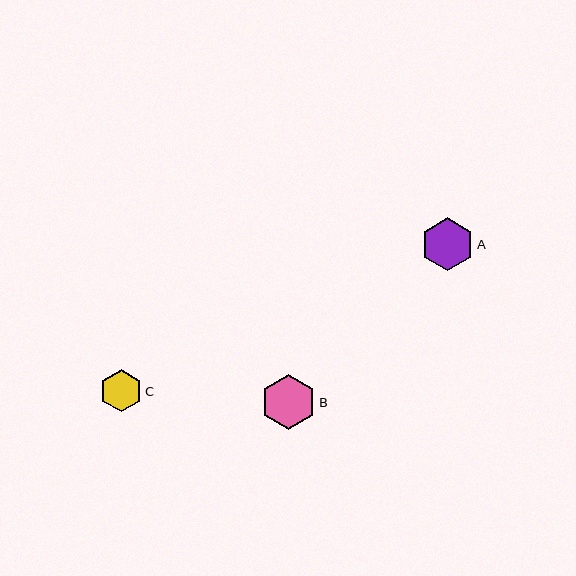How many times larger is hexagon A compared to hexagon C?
Hexagon A is approximately 1.3 times the size of hexagon C.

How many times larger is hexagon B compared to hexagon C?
Hexagon B is approximately 1.3 times the size of hexagon C.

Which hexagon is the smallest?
Hexagon C is the smallest with a size of approximately 42 pixels.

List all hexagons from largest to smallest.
From largest to smallest: B, A, C.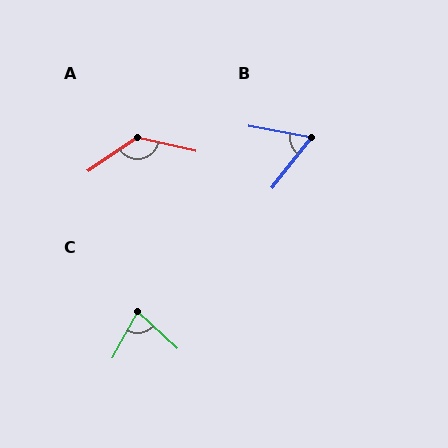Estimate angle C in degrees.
Approximately 76 degrees.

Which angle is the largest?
A, at approximately 133 degrees.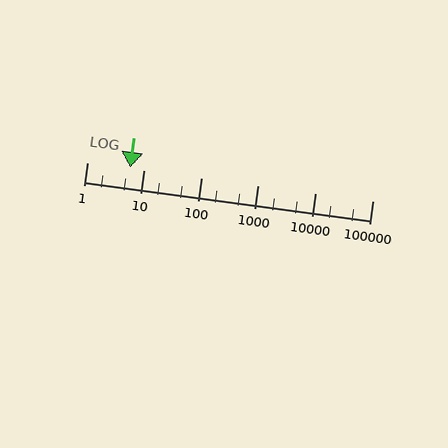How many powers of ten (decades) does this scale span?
The scale spans 5 decades, from 1 to 100000.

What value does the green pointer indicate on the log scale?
The pointer indicates approximately 5.7.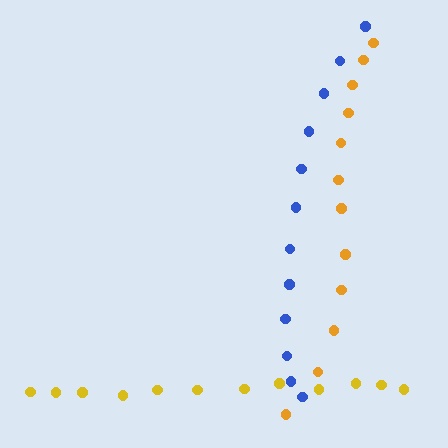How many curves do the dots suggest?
There are 3 distinct paths.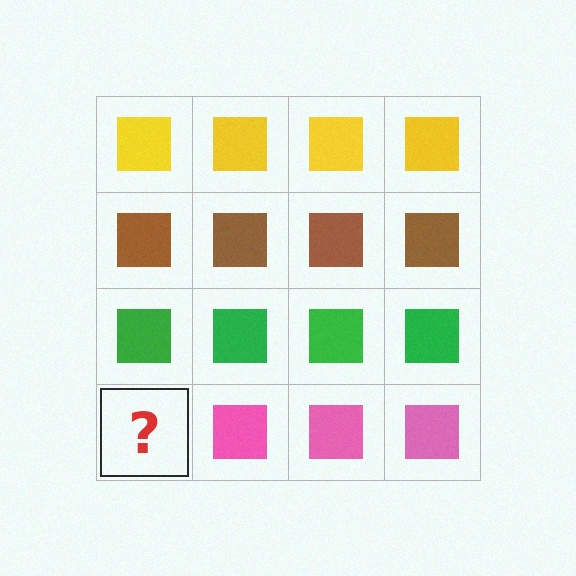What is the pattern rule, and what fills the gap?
The rule is that each row has a consistent color. The gap should be filled with a pink square.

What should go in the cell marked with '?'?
The missing cell should contain a pink square.